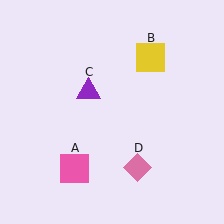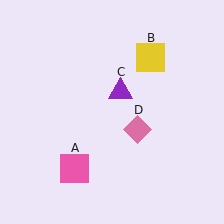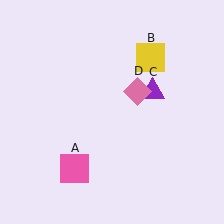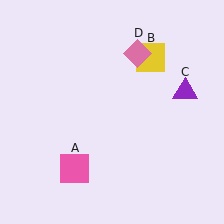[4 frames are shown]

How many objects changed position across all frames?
2 objects changed position: purple triangle (object C), pink diamond (object D).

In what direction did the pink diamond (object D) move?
The pink diamond (object D) moved up.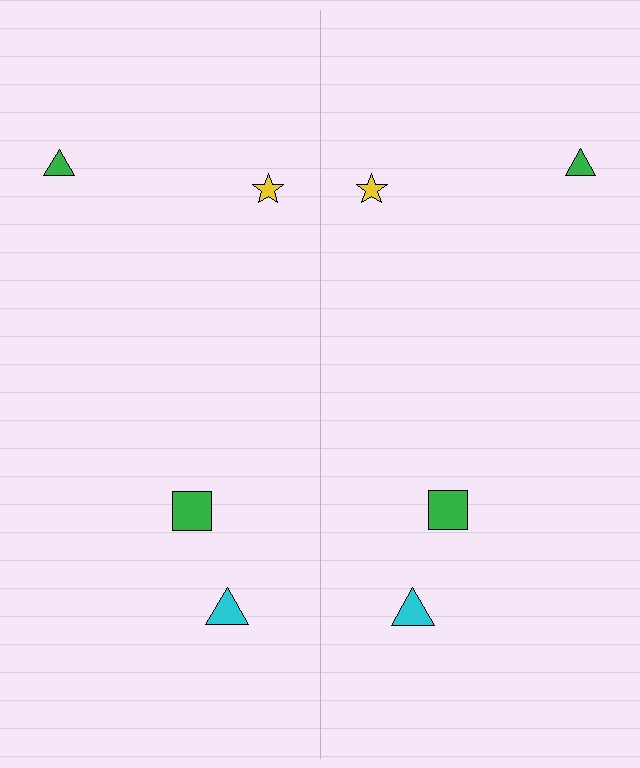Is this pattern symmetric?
Yes, this pattern has bilateral (reflection) symmetry.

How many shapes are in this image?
There are 8 shapes in this image.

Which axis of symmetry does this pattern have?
The pattern has a vertical axis of symmetry running through the center of the image.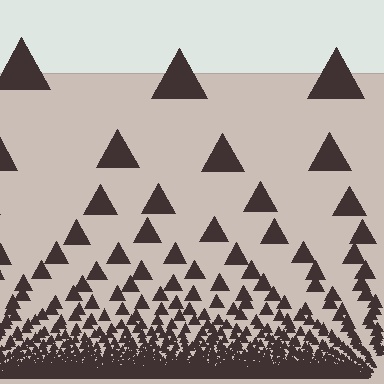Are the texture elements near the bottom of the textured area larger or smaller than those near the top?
Smaller. The gradient is inverted — elements near the bottom are smaller and denser.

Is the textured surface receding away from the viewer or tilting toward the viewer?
The surface appears to tilt toward the viewer. Texture elements get larger and sparser toward the top.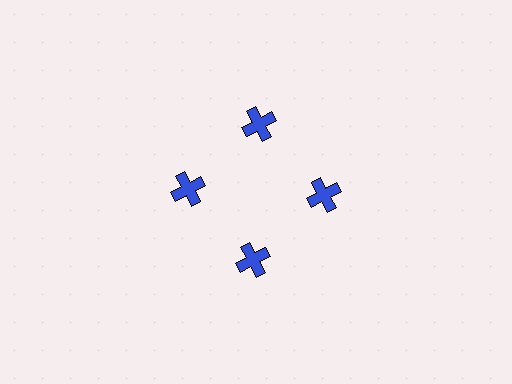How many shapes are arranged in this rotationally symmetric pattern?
There are 4 shapes, arranged in 4 groups of 1.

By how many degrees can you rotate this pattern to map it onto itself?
The pattern maps onto itself every 90 degrees of rotation.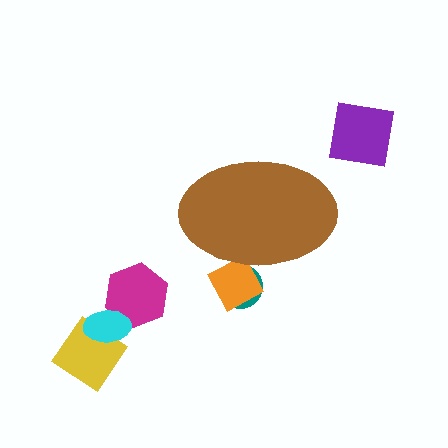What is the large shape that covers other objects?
A brown ellipse.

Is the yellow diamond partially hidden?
No, the yellow diamond is fully visible.